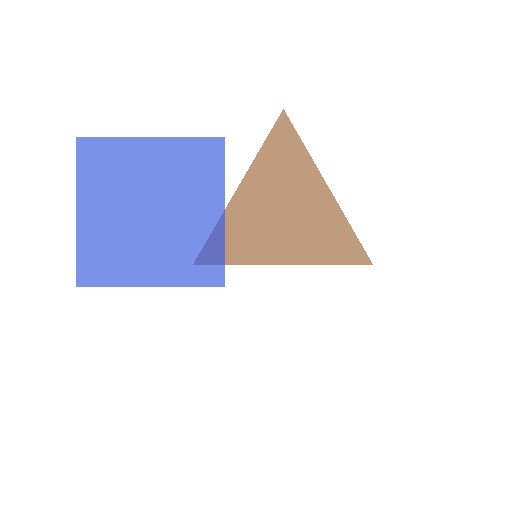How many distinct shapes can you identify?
There are 2 distinct shapes: a brown triangle, a blue square.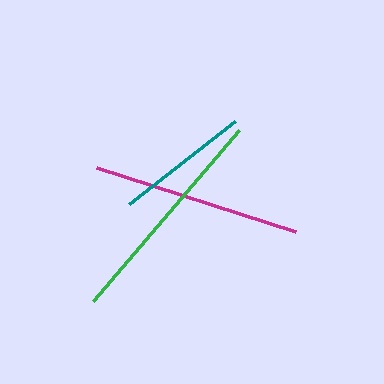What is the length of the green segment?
The green segment is approximately 225 pixels long.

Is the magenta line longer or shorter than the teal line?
The magenta line is longer than the teal line.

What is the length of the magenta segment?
The magenta segment is approximately 209 pixels long.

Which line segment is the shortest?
The teal line is the shortest at approximately 135 pixels.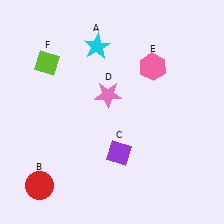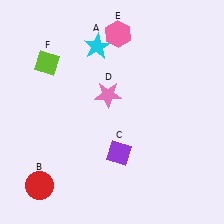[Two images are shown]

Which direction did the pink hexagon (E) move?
The pink hexagon (E) moved left.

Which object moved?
The pink hexagon (E) moved left.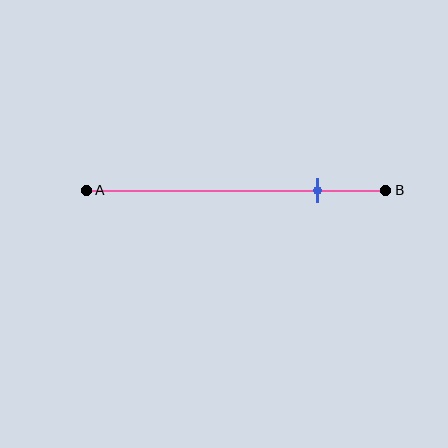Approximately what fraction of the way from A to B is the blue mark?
The blue mark is approximately 75% of the way from A to B.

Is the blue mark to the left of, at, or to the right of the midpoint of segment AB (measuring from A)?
The blue mark is to the right of the midpoint of segment AB.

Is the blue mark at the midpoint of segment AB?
No, the mark is at about 75% from A, not at the 50% midpoint.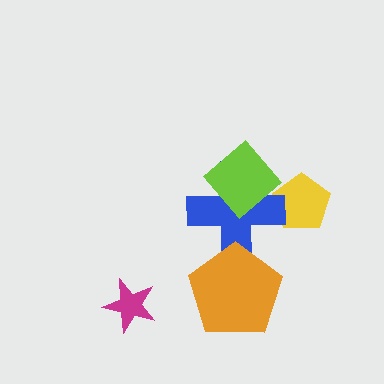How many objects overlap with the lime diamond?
1 object overlaps with the lime diamond.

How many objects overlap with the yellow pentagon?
1 object overlaps with the yellow pentagon.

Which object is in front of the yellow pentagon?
The blue cross is in front of the yellow pentagon.